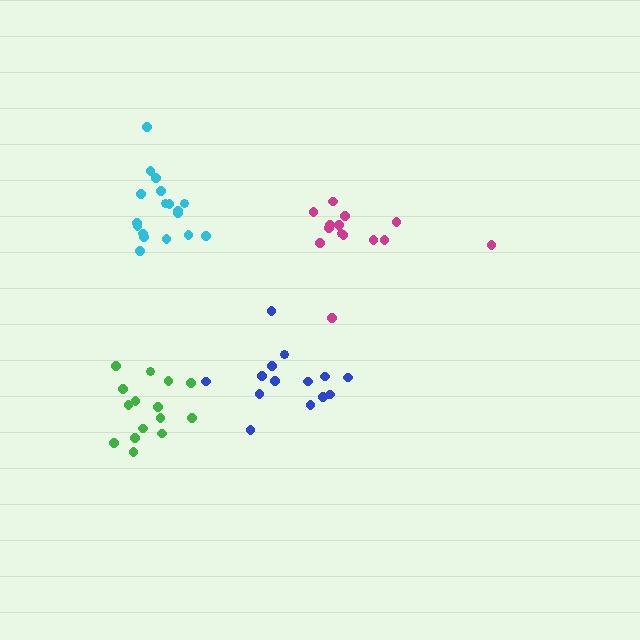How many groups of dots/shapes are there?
There are 4 groups.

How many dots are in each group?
Group 1: 14 dots, Group 2: 14 dots, Group 3: 18 dots, Group 4: 15 dots (61 total).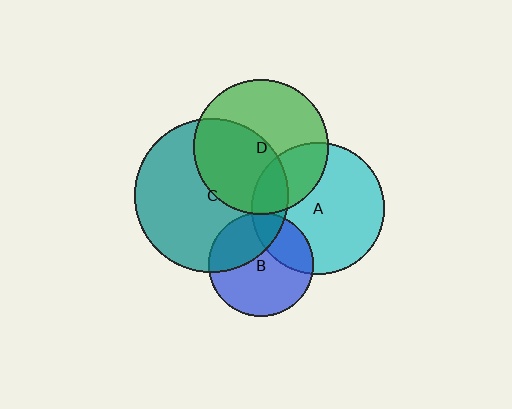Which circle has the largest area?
Circle C (teal).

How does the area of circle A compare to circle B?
Approximately 1.6 times.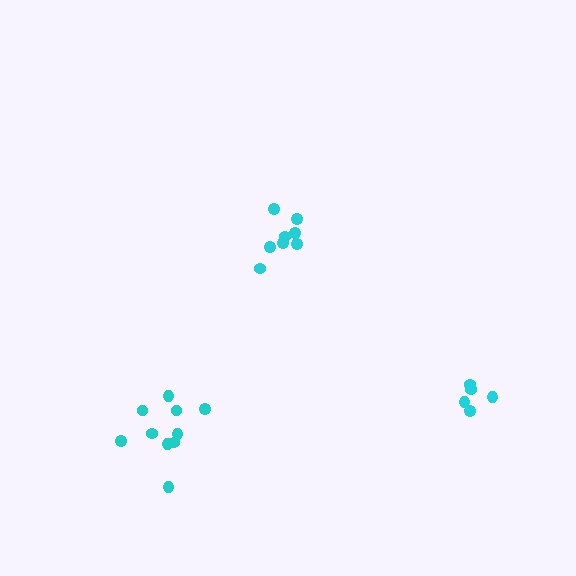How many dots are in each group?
Group 1: 10 dots, Group 2: 6 dots, Group 3: 8 dots (24 total).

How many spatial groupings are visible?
There are 3 spatial groupings.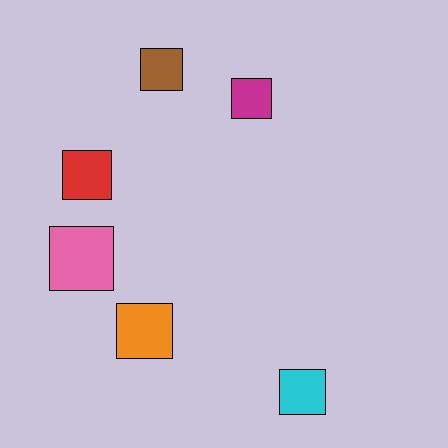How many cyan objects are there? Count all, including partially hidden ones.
There is 1 cyan object.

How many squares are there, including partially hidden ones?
There are 6 squares.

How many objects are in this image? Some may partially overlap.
There are 6 objects.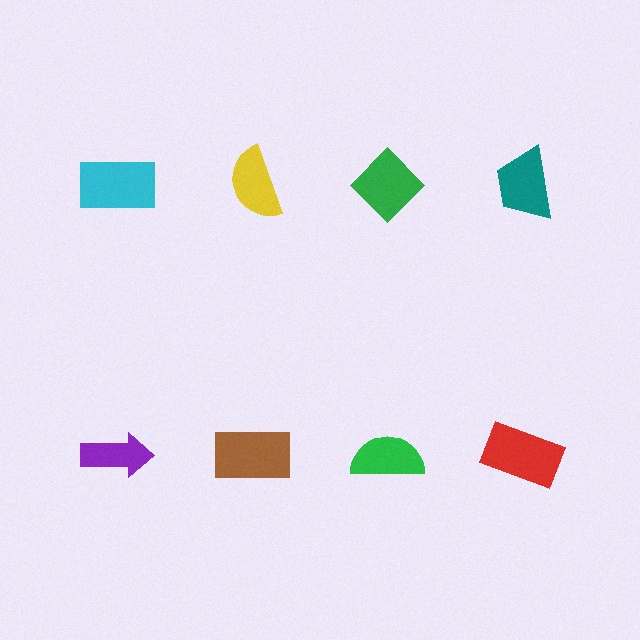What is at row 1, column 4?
A teal trapezoid.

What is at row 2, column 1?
A purple arrow.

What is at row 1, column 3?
A green diamond.